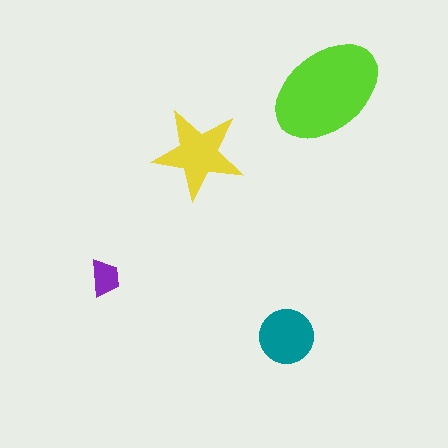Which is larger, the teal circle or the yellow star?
The yellow star.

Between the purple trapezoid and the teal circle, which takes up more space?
The teal circle.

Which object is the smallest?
The purple trapezoid.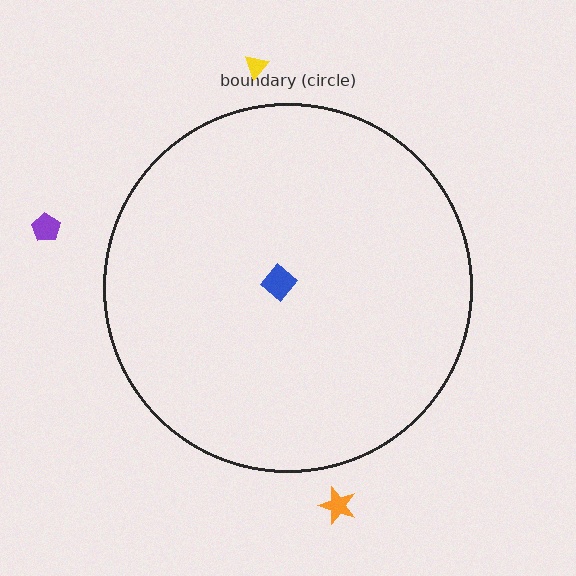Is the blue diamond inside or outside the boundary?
Inside.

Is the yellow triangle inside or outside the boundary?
Outside.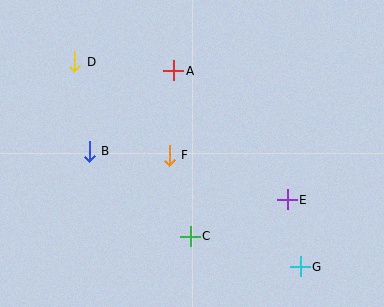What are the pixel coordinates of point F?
Point F is at (169, 155).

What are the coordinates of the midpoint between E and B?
The midpoint between E and B is at (188, 175).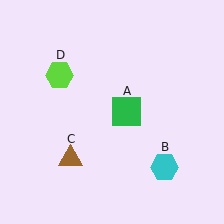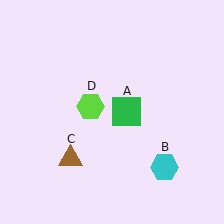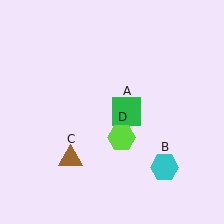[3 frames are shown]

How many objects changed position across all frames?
1 object changed position: lime hexagon (object D).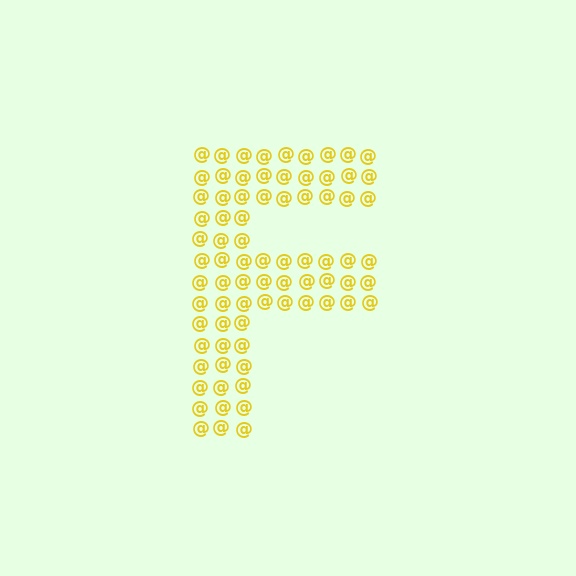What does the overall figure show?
The overall figure shows the letter F.